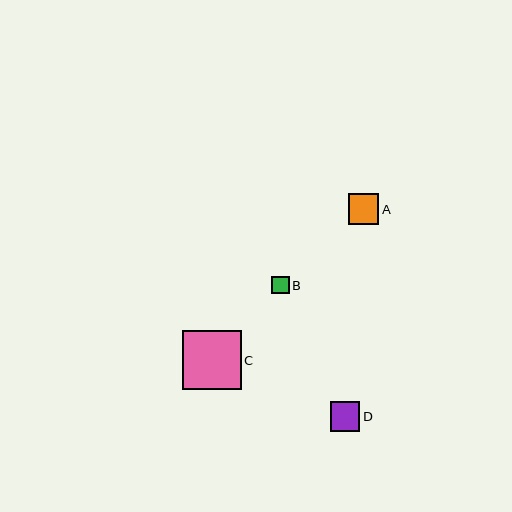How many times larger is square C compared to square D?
Square C is approximately 2.0 times the size of square D.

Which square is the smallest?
Square B is the smallest with a size of approximately 17 pixels.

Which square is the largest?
Square C is the largest with a size of approximately 59 pixels.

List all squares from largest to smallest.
From largest to smallest: C, A, D, B.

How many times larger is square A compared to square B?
Square A is approximately 1.7 times the size of square B.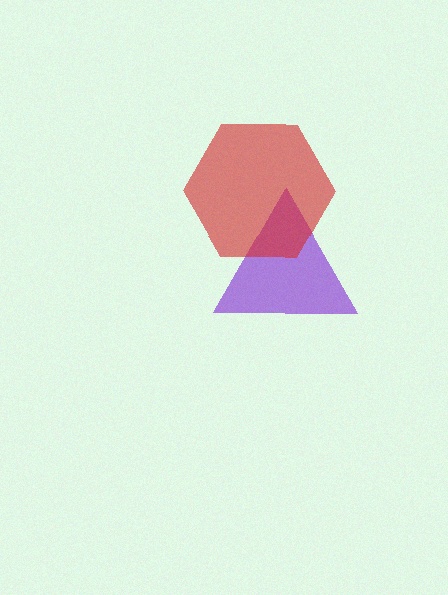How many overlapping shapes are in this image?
There are 2 overlapping shapes in the image.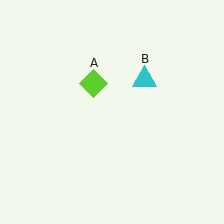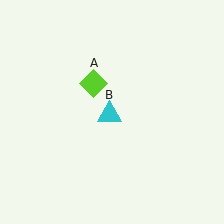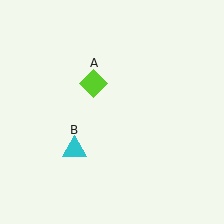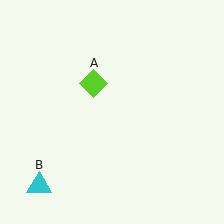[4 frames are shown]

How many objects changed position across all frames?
1 object changed position: cyan triangle (object B).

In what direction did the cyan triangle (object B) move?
The cyan triangle (object B) moved down and to the left.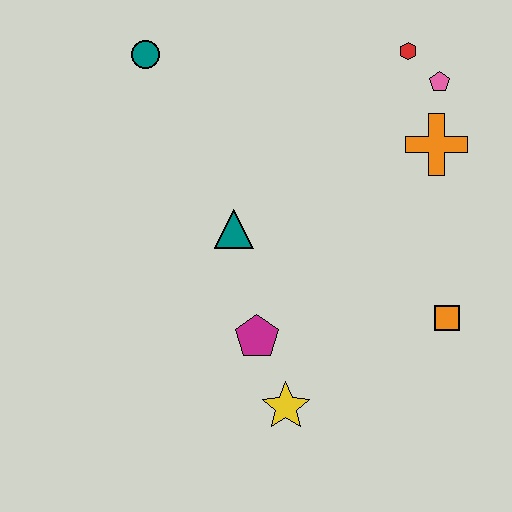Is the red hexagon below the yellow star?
No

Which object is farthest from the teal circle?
The orange square is farthest from the teal circle.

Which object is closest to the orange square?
The orange cross is closest to the orange square.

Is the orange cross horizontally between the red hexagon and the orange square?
Yes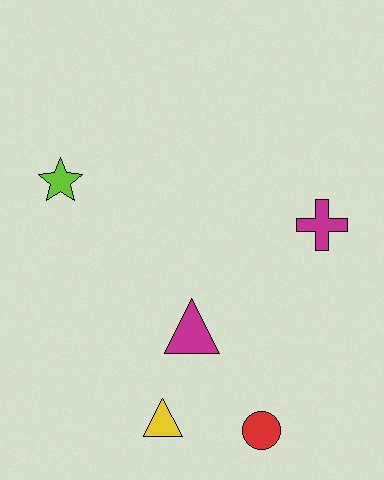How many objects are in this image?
There are 5 objects.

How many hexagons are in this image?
There are no hexagons.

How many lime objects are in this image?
There is 1 lime object.